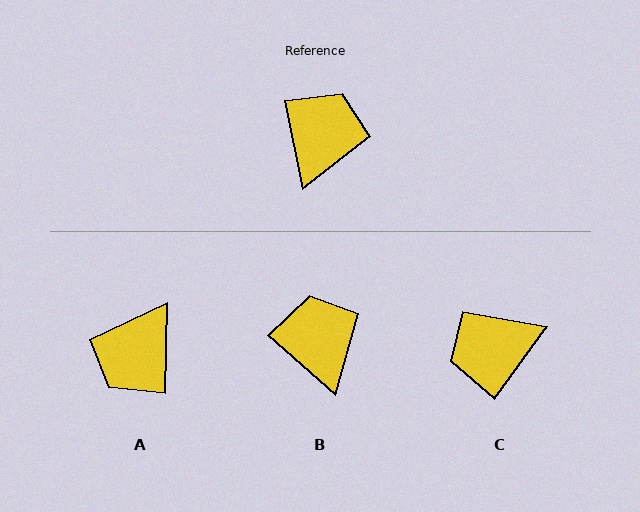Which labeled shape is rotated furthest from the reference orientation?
A, about 167 degrees away.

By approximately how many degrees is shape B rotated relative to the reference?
Approximately 37 degrees counter-clockwise.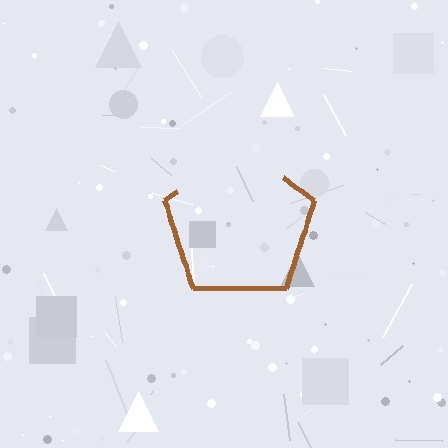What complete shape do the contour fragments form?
The contour fragments form a pentagon.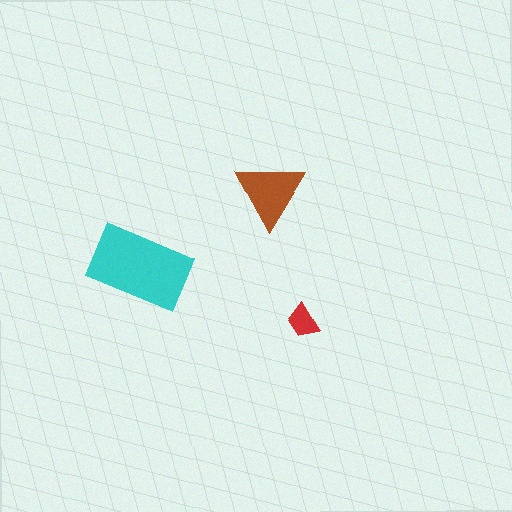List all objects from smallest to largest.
The red trapezoid, the brown triangle, the cyan rectangle.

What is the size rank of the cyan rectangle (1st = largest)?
1st.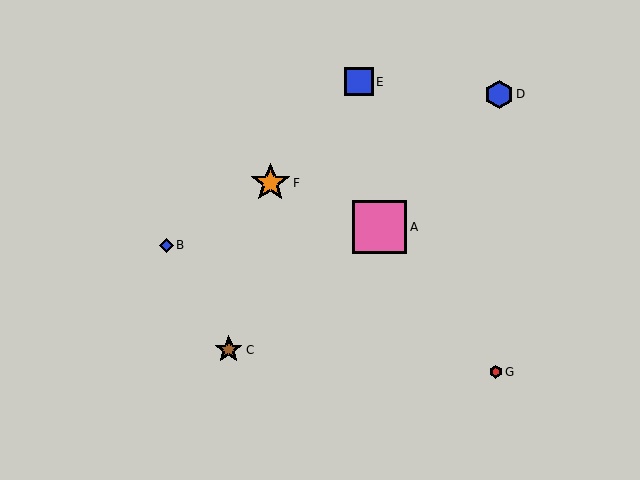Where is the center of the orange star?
The center of the orange star is at (270, 183).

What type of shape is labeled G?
Shape G is a red hexagon.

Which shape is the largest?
The pink square (labeled A) is the largest.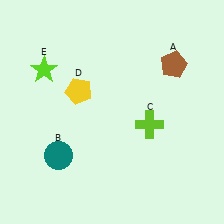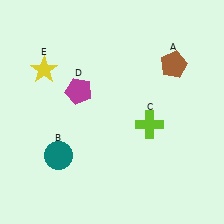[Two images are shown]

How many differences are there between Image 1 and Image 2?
There are 2 differences between the two images.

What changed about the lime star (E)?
In Image 1, E is lime. In Image 2, it changed to yellow.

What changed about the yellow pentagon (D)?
In Image 1, D is yellow. In Image 2, it changed to magenta.